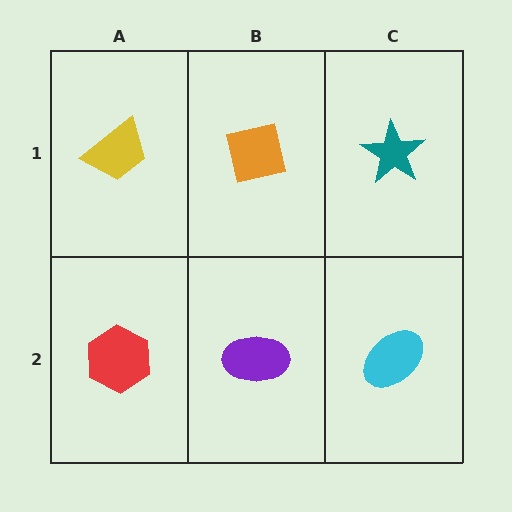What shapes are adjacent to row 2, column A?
A yellow trapezoid (row 1, column A), a purple ellipse (row 2, column B).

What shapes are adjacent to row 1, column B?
A purple ellipse (row 2, column B), a yellow trapezoid (row 1, column A), a teal star (row 1, column C).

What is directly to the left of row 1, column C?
An orange square.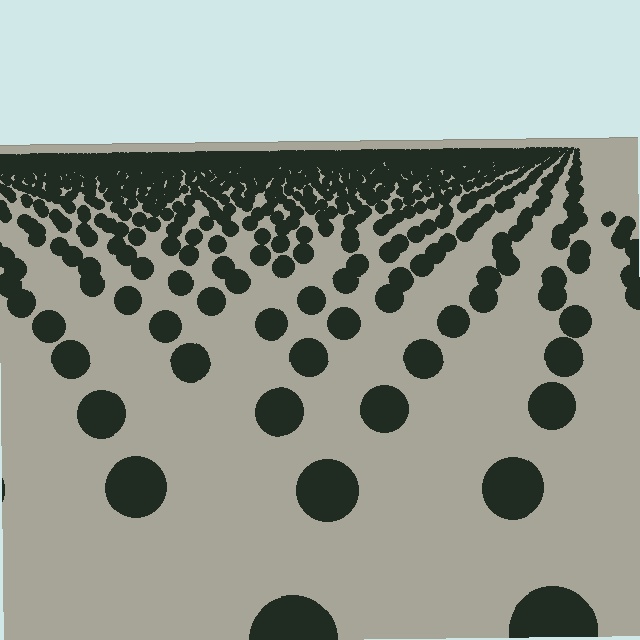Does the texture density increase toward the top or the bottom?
Density increases toward the top.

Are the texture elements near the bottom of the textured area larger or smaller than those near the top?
Larger. Near the bottom, elements are closer to the viewer and appear at a bigger on-screen size.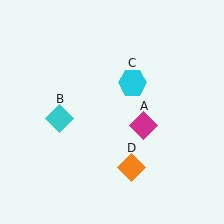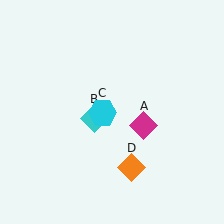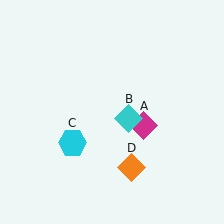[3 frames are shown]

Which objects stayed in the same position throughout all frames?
Magenta diamond (object A) and orange diamond (object D) remained stationary.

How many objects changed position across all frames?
2 objects changed position: cyan diamond (object B), cyan hexagon (object C).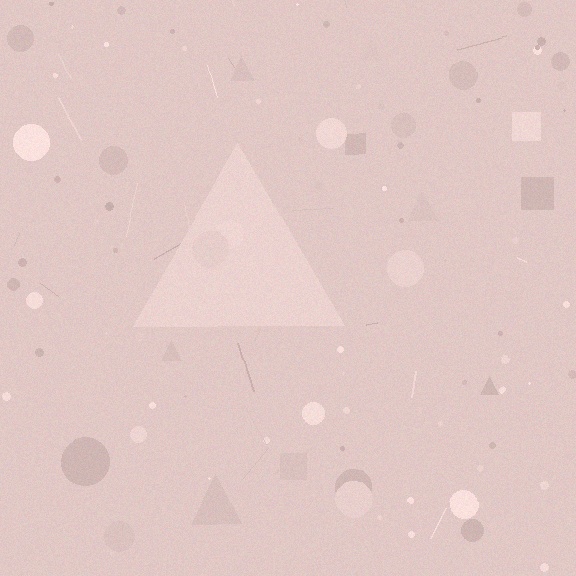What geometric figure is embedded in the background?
A triangle is embedded in the background.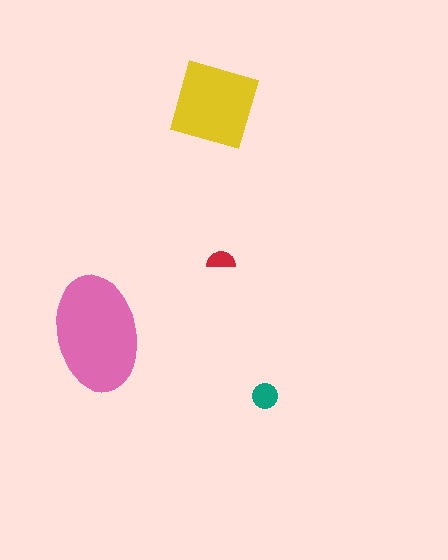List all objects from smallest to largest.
The red semicircle, the teal circle, the yellow diamond, the pink ellipse.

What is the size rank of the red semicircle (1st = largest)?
4th.